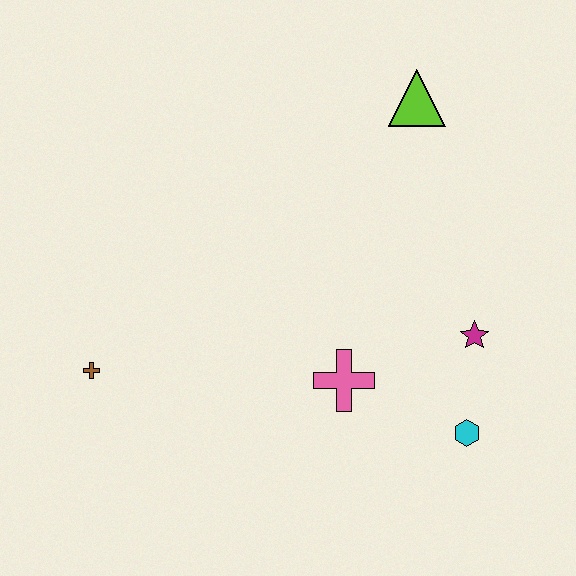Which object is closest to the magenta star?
The cyan hexagon is closest to the magenta star.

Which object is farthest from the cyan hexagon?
The brown cross is farthest from the cyan hexagon.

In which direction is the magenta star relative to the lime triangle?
The magenta star is below the lime triangle.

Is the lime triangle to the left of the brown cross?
No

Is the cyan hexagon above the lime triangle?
No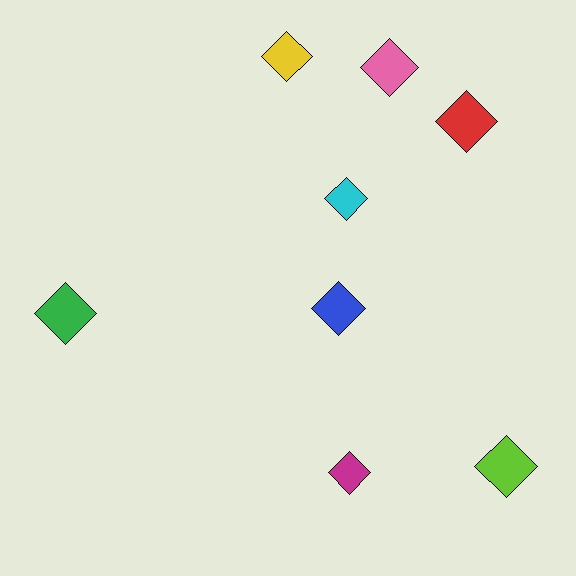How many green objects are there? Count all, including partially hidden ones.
There is 1 green object.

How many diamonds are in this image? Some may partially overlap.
There are 8 diamonds.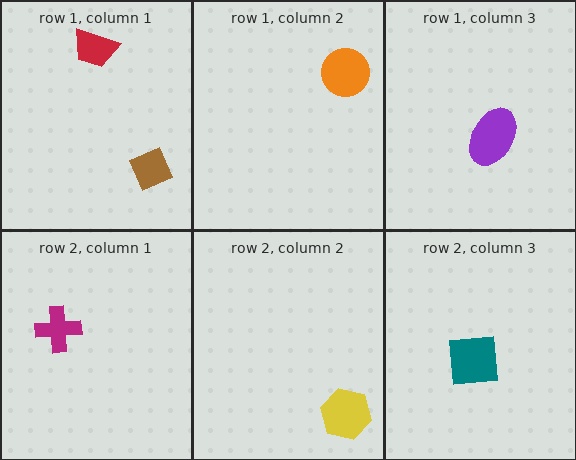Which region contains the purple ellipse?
The row 1, column 3 region.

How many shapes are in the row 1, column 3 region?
1.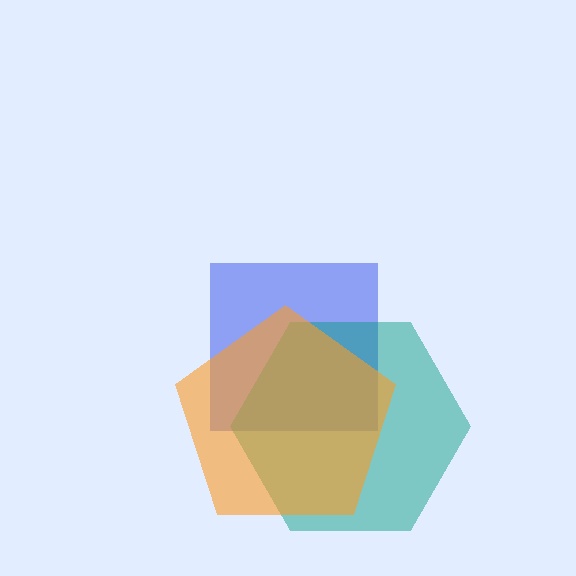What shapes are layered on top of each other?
The layered shapes are: a blue square, a teal hexagon, an orange pentagon.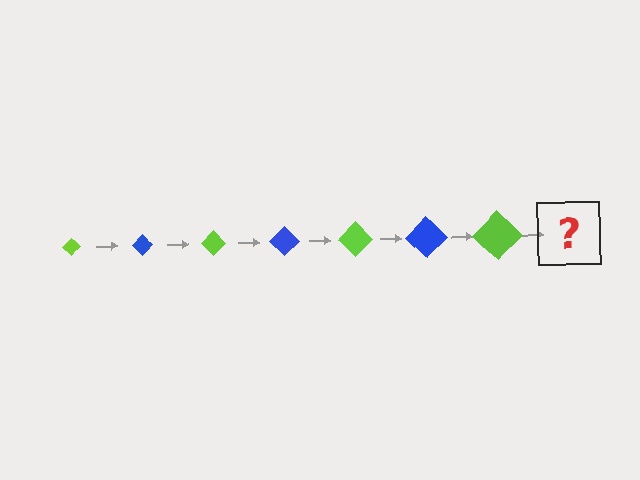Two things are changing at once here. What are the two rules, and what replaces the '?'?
The two rules are that the diamond grows larger each step and the color cycles through lime and blue. The '?' should be a blue diamond, larger than the previous one.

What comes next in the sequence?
The next element should be a blue diamond, larger than the previous one.